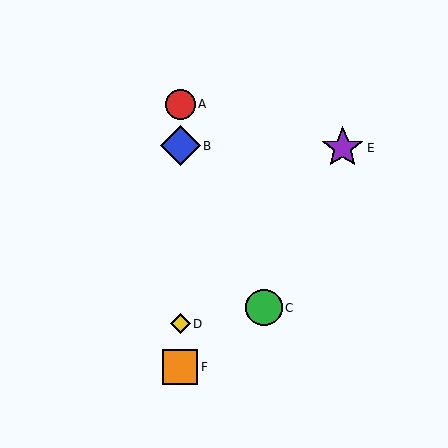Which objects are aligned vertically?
Objects A, B, D, F are aligned vertically.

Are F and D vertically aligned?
Yes, both are at x≈180.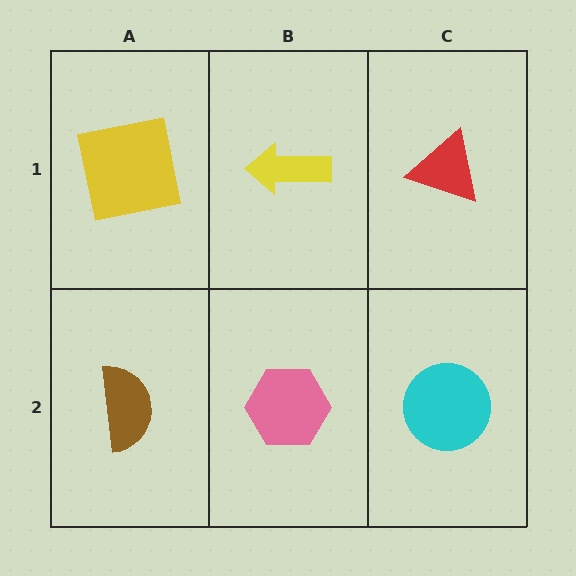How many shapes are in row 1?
3 shapes.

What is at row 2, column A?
A brown semicircle.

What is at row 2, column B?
A pink hexagon.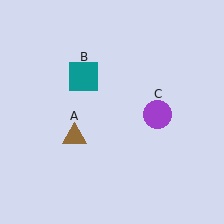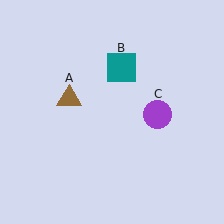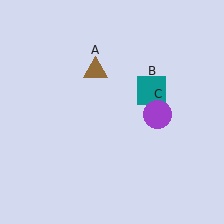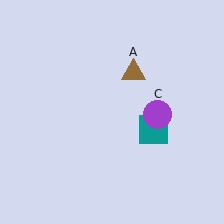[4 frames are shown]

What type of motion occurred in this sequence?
The brown triangle (object A), teal square (object B) rotated clockwise around the center of the scene.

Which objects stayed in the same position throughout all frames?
Purple circle (object C) remained stationary.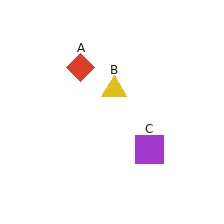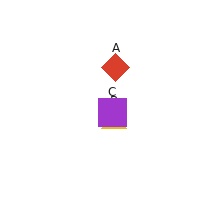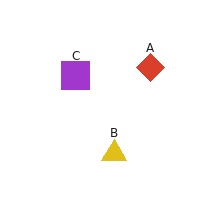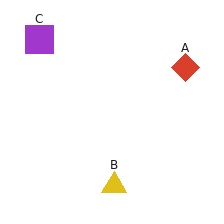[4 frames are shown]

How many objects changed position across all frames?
3 objects changed position: red diamond (object A), yellow triangle (object B), purple square (object C).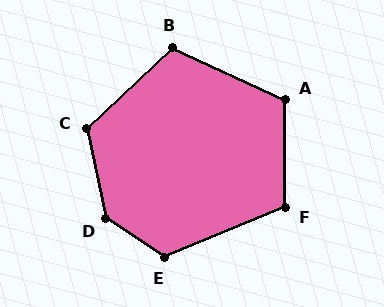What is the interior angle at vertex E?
Approximately 124 degrees (obtuse).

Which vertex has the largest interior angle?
D, at approximately 136 degrees.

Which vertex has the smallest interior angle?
B, at approximately 112 degrees.